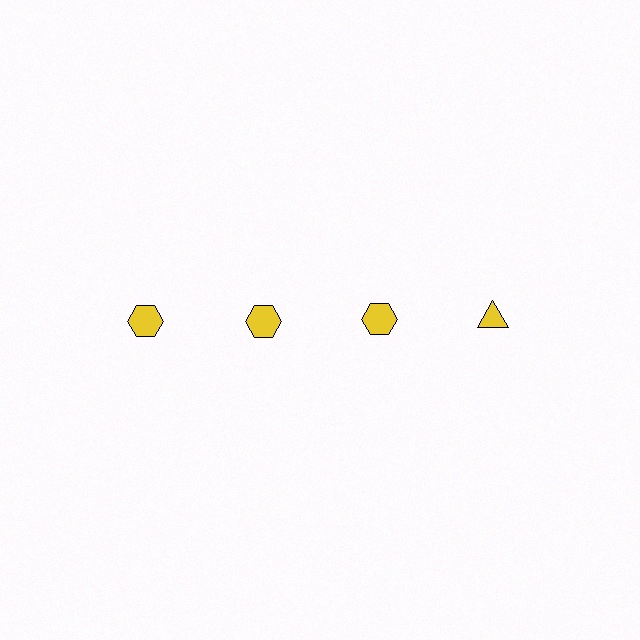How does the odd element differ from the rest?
It has a different shape: triangle instead of hexagon.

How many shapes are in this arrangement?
There are 4 shapes arranged in a grid pattern.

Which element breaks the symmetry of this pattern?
The yellow triangle in the top row, second from right column breaks the symmetry. All other shapes are yellow hexagons.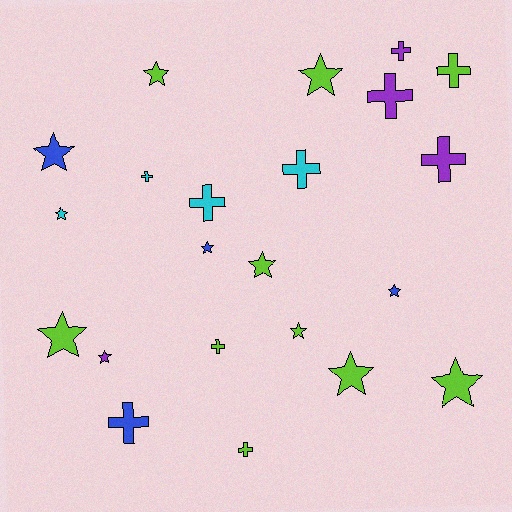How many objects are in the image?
There are 22 objects.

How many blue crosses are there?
There is 1 blue cross.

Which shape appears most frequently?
Star, with 12 objects.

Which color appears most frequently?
Lime, with 10 objects.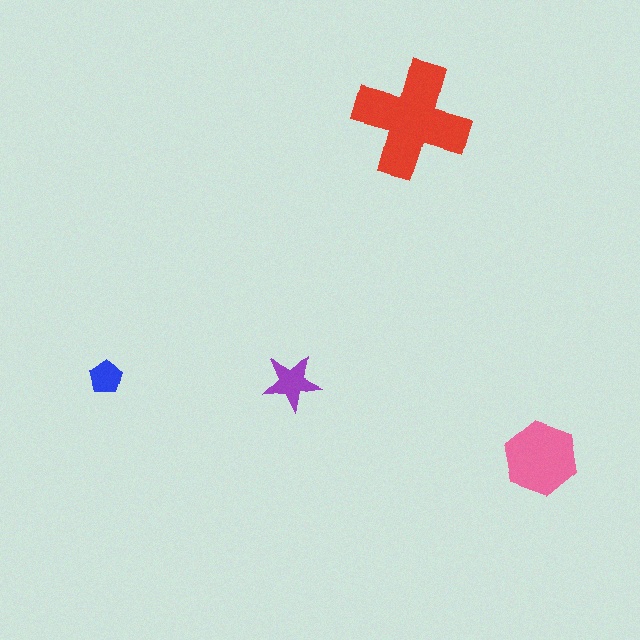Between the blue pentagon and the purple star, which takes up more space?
The purple star.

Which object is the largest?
The red cross.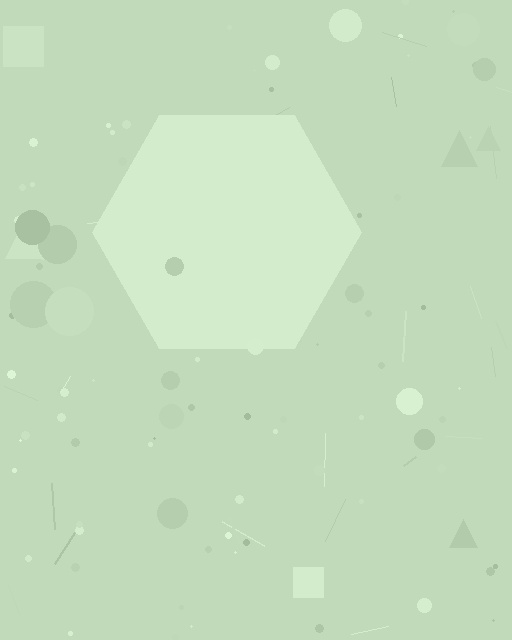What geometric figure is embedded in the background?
A hexagon is embedded in the background.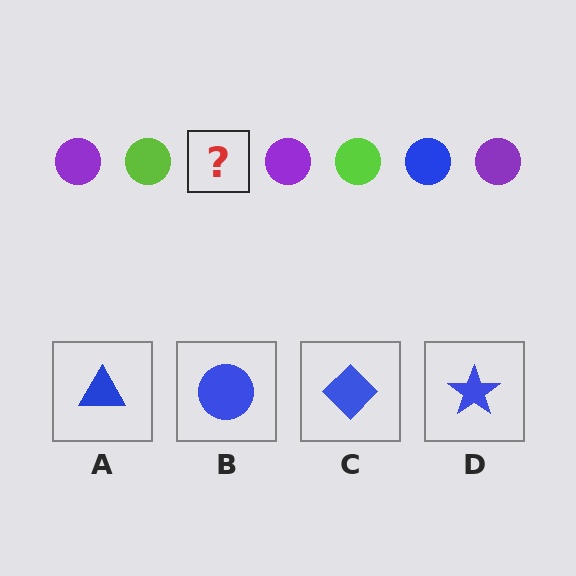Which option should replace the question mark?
Option B.